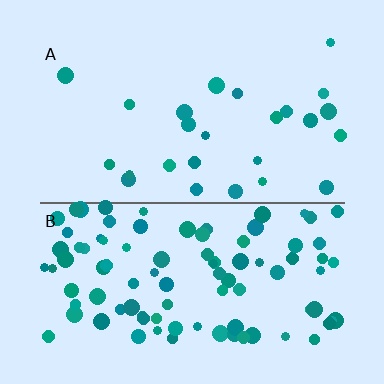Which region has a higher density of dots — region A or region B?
B (the bottom).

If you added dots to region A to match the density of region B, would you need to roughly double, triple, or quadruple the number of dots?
Approximately quadruple.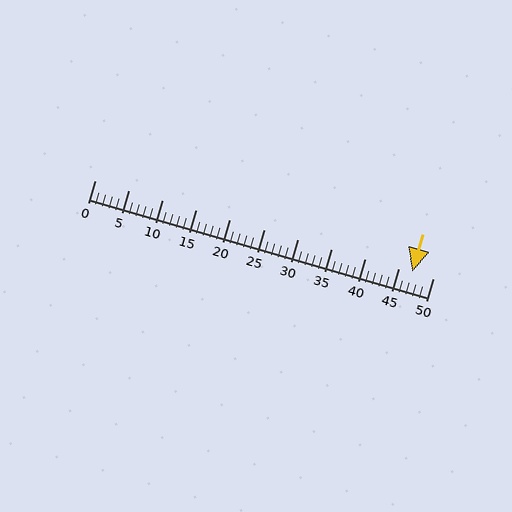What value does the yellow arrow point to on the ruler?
The yellow arrow points to approximately 47.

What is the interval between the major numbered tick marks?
The major tick marks are spaced 5 units apart.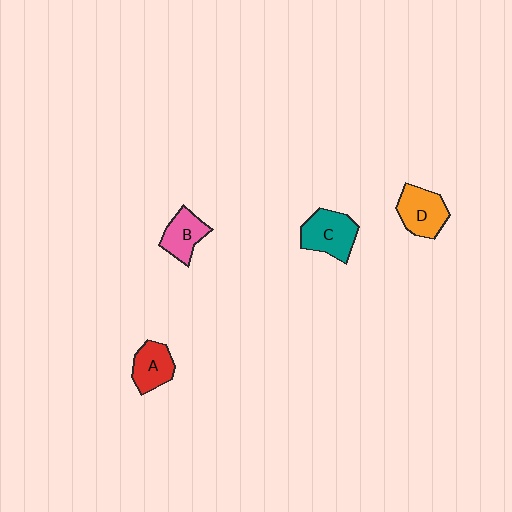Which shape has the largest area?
Shape C (teal).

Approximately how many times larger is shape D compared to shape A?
Approximately 1.2 times.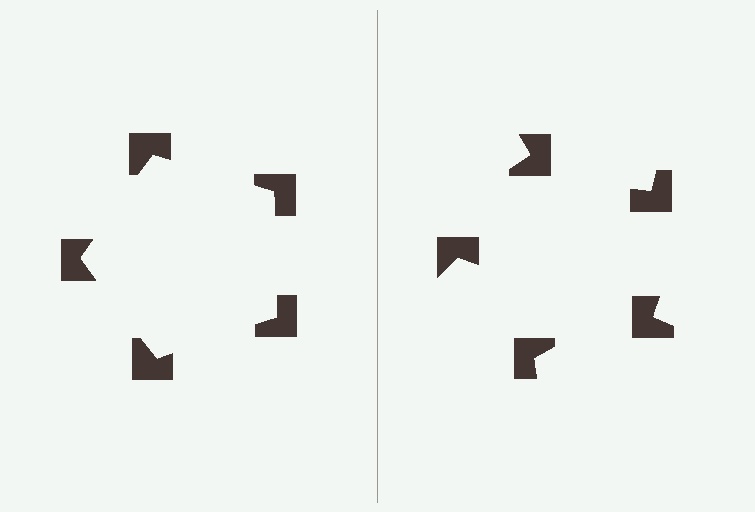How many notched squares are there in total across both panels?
10 — 5 on each side.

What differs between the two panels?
The notched squares are positioned identically on both sides; only the wedge orientations differ. On the left they align to a pentagon; on the right they are misaligned.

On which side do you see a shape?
An illusory pentagon appears on the left side. On the right side the wedge cuts are rotated, so no coherent shape forms.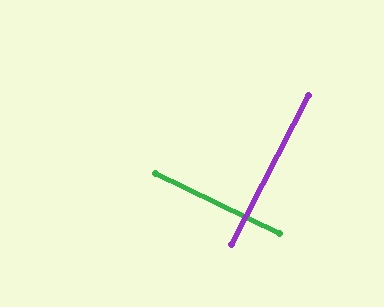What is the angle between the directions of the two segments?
Approximately 88 degrees.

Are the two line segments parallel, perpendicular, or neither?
Perpendicular — they meet at approximately 88°.